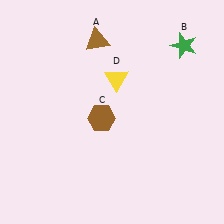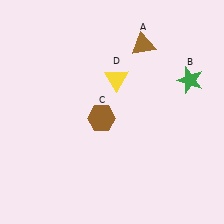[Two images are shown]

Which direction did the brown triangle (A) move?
The brown triangle (A) moved right.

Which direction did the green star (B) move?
The green star (B) moved down.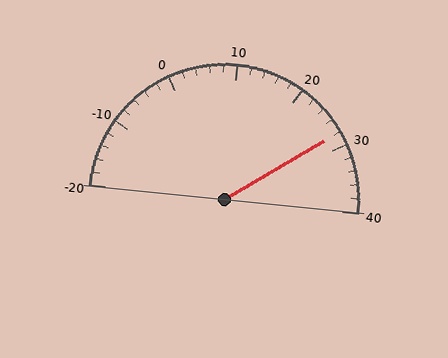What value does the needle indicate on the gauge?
The needle indicates approximately 28.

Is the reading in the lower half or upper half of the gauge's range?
The reading is in the upper half of the range (-20 to 40).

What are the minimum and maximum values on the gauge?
The gauge ranges from -20 to 40.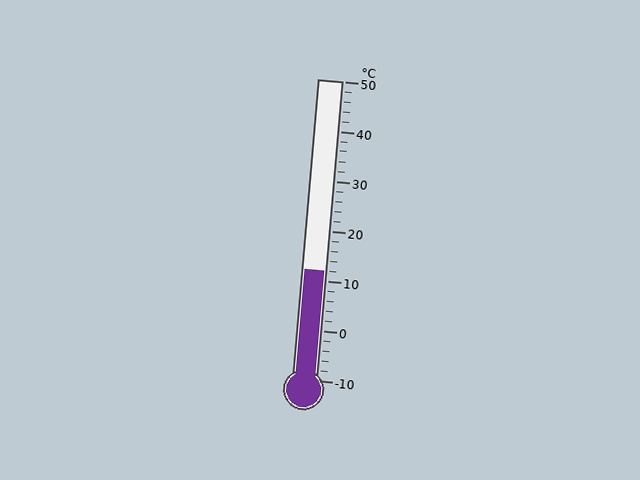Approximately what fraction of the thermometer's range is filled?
The thermometer is filled to approximately 35% of its range.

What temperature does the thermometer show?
The thermometer shows approximately 12°C.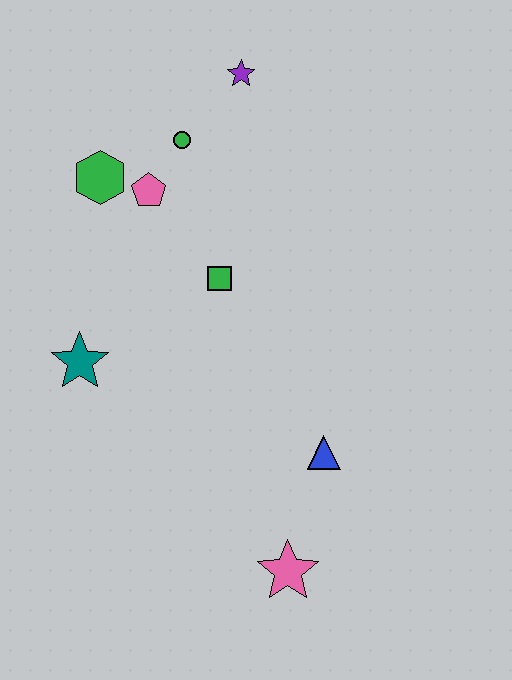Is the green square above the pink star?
Yes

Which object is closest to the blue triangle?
The pink star is closest to the blue triangle.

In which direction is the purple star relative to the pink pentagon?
The purple star is above the pink pentagon.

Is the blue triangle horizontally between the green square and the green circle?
No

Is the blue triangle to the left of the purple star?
No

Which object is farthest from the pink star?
The purple star is farthest from the pink star.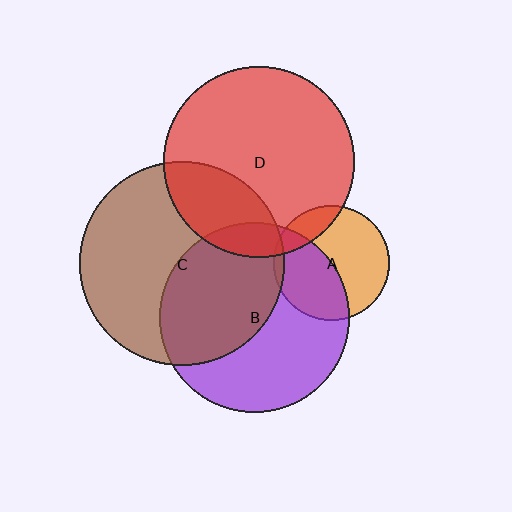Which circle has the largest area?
Circle C (brown).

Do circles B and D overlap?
Yes.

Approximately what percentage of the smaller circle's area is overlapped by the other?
Approximately 10%.